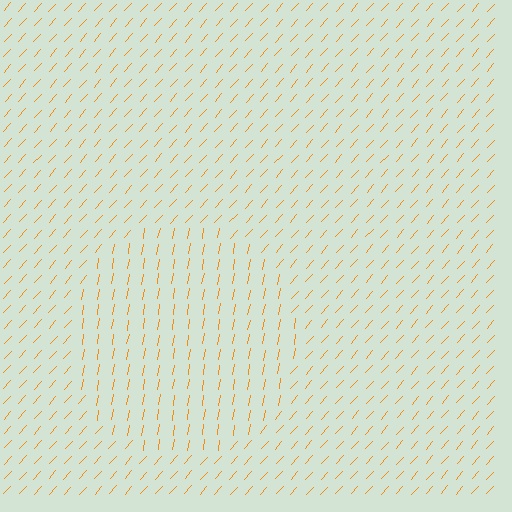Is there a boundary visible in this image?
Yes, there is a texture boundary formed by a change in line orientation.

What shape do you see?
I see a circle.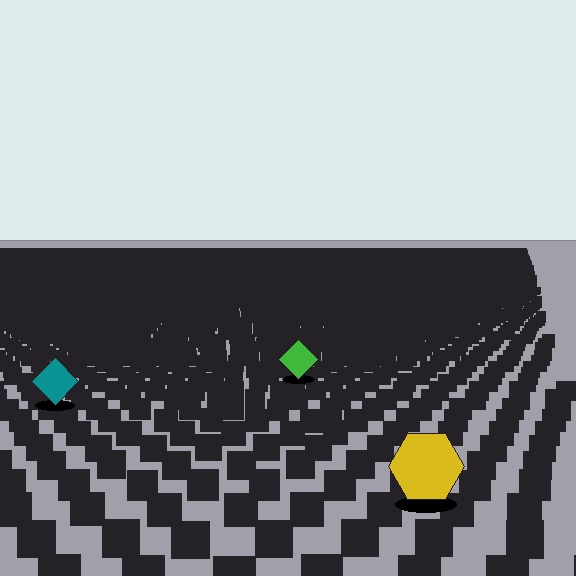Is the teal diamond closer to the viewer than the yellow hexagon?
No. The yellow hexagon is closer — you can tell from the texture gradient: the ground texture is coarser near it.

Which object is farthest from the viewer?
The green diamond is farthest from the viewer. It appears smaller and the ground texture around it is denser.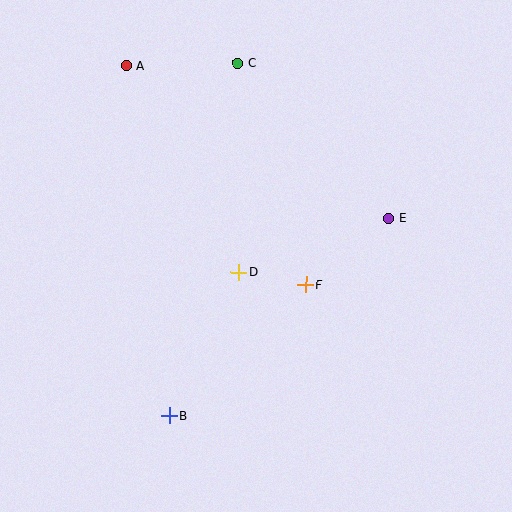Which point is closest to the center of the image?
Point D at (239, 272) is closest to the center.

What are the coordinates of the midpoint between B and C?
The midpoint between B and C is at (203, 239).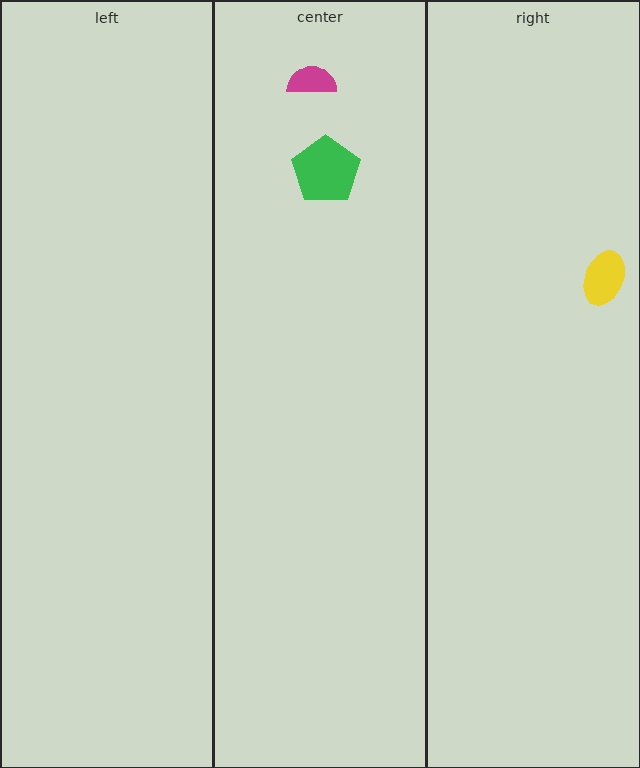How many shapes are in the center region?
2.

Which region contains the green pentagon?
The center region.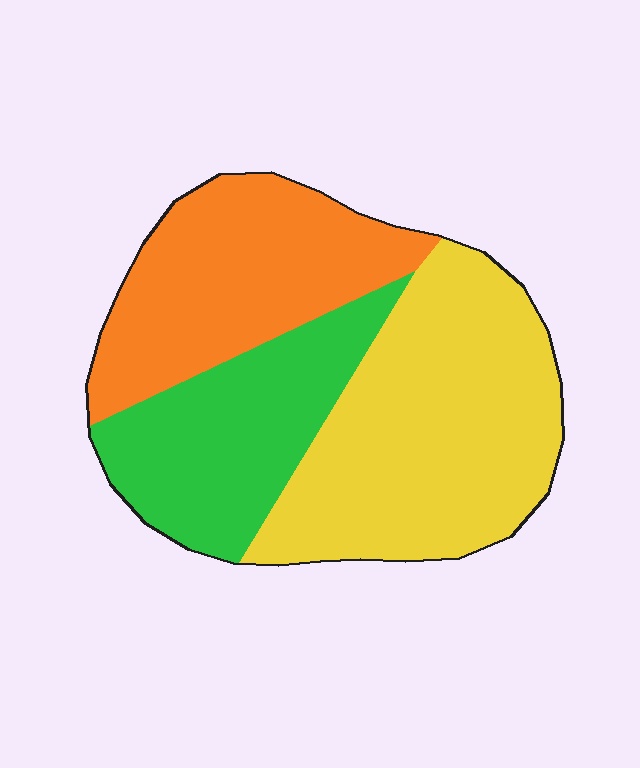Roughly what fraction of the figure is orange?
Orange takes up between a sixth and a third of the figure.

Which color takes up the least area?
Green, at roughly 25%.